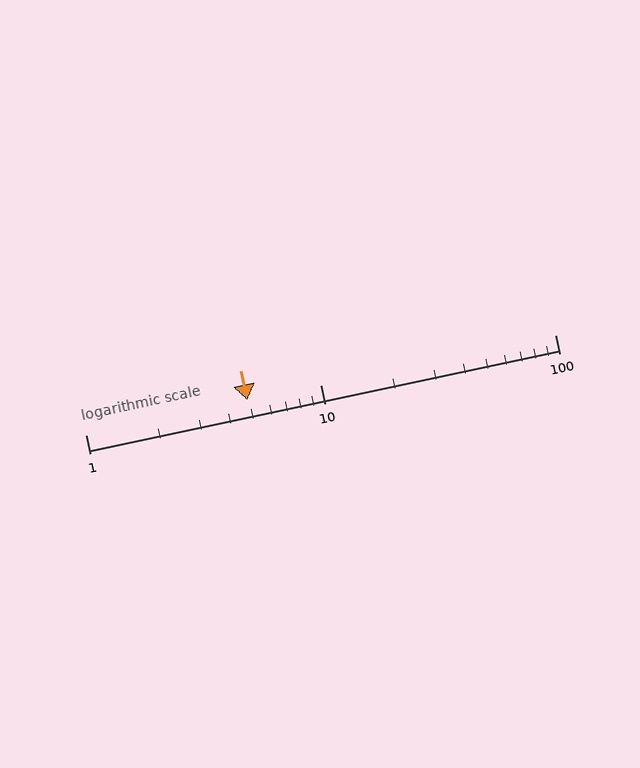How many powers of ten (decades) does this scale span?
The scale spans 2 decades, from 1 to 100.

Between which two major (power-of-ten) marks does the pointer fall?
The pointer is between 1 and 10.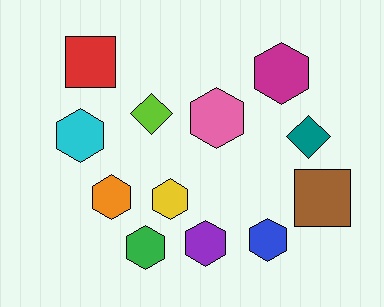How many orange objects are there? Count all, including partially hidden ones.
There is 1 orange object.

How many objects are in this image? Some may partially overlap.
There are 12 objects.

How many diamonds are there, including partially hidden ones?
There are 2 diamonds.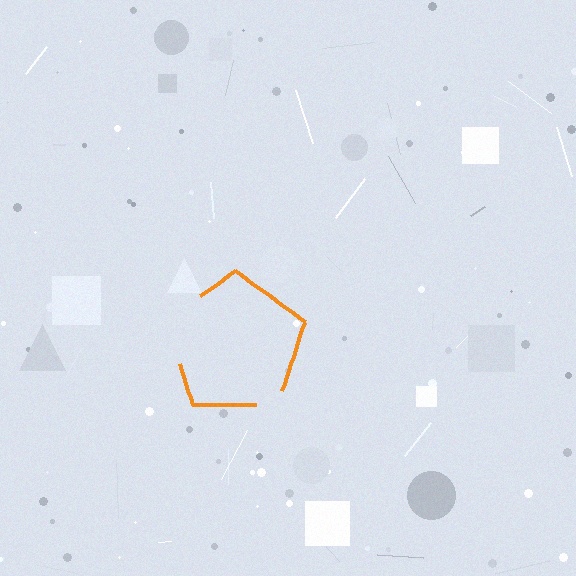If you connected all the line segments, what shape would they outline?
They would outline a pentagon.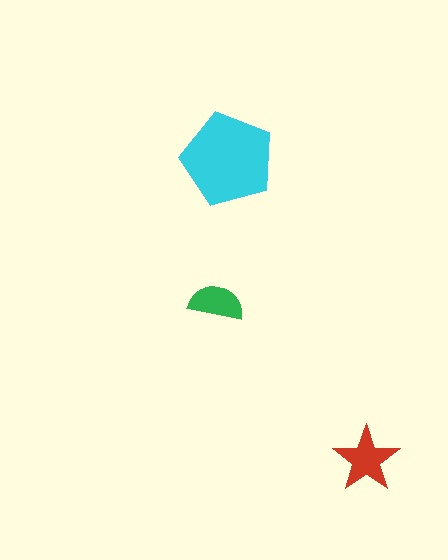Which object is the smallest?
The green semicircle.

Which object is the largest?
The cyan pentagon.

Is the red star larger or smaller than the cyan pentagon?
Smaller.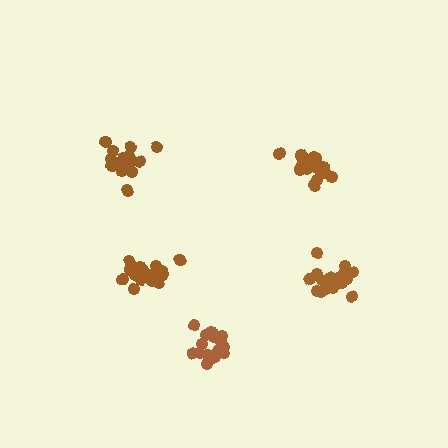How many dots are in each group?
Group 1: 21 dots, Group 2: 17 dots, Group 3: 16 dots, Group 4: 20 dots, Group 5: 17 dots (91 total).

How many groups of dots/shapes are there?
There are 5 groups.